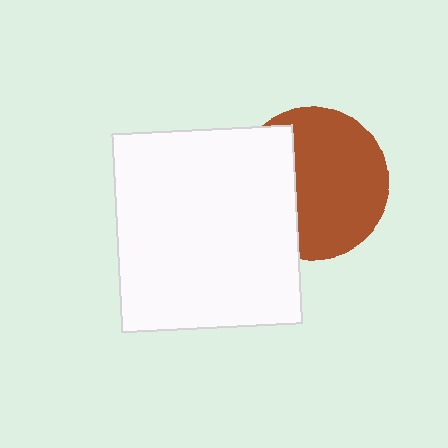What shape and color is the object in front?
The object in front is a white rectangle.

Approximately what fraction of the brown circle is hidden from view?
Roughly 35% of the brown circle is hidden behind the white rectangle.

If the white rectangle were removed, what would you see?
You would see the complete brown circle.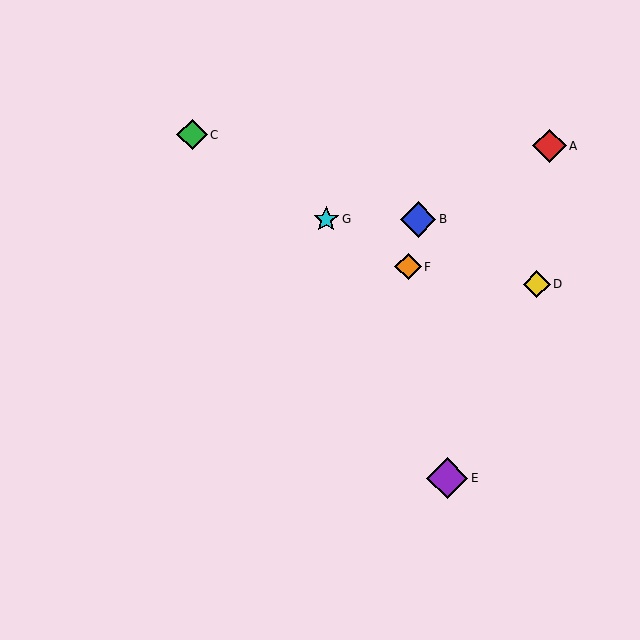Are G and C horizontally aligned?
No, G is at y≈219 and C is at y≈135.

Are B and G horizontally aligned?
Yes, both are at y≈219.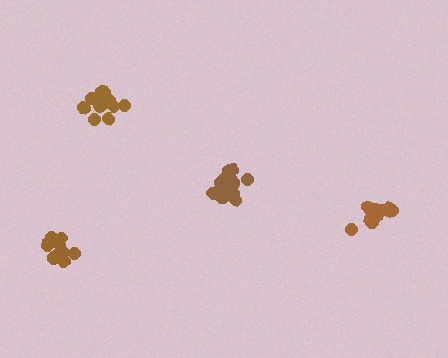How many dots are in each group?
Group 1: 13 dots, Group 2: 16 dots, Group 3: 16 dots, Group 4: 11 dots (56 total).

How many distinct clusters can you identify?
There are 4 distinct clusters.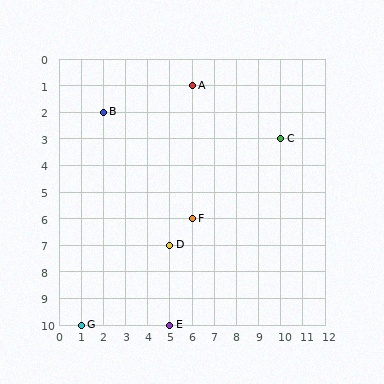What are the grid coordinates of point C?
Point C is at grid coordinates (10, 3).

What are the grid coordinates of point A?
Point A is at grid coordinates (6, 1).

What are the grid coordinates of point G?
Point G is at grid coordinates (1, 10).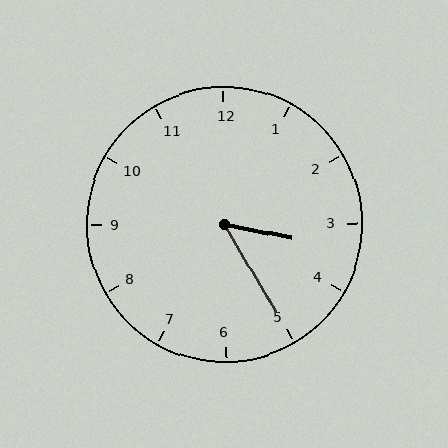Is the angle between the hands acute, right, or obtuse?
It is acute.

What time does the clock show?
3:25.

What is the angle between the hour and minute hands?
Approximately 48 degrees.